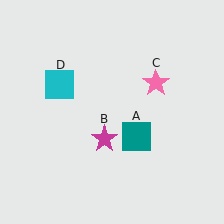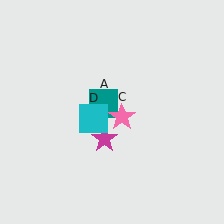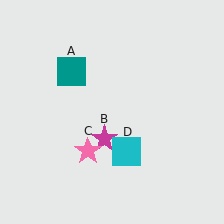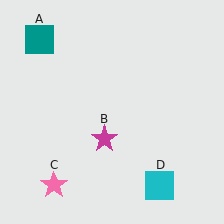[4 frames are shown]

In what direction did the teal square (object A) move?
The teal square (object A) moved up and to the left.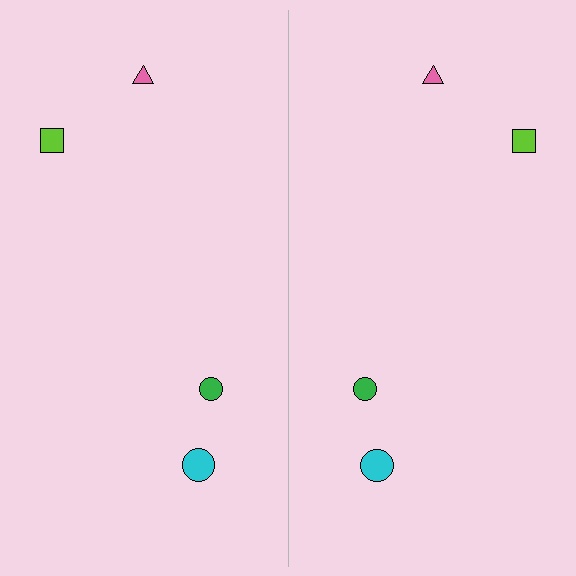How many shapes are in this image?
There are 8 shapes in this image.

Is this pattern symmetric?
Yes, this pattern has bilateral (reflection) symmetry.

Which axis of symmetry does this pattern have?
The pattern has a vertical axis of symmetry running through the center of the image.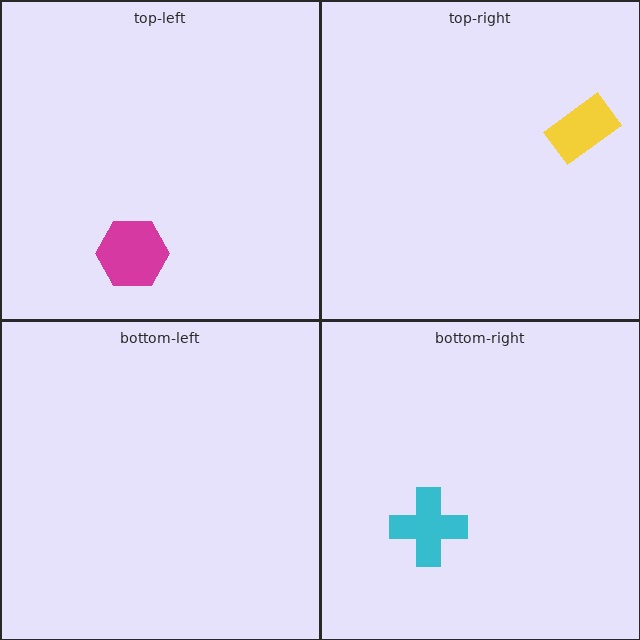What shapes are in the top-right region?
The yellow rectangle.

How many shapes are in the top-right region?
1.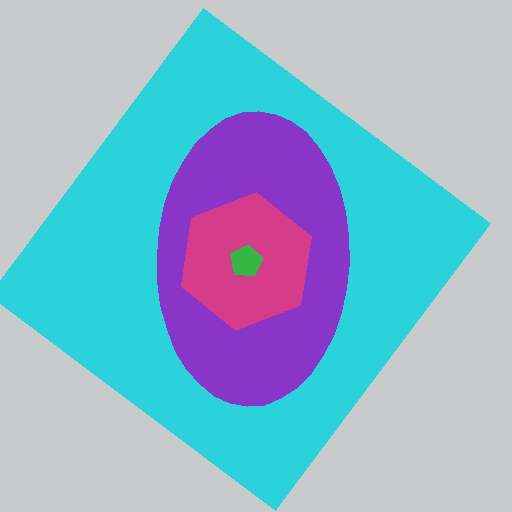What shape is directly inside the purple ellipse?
The magenta hexagon.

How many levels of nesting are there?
4.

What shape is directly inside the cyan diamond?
The purple ellipse.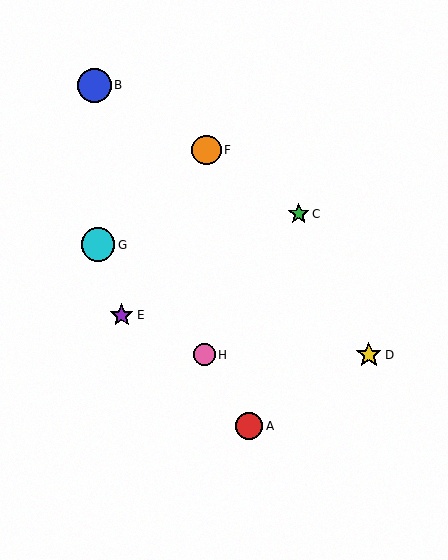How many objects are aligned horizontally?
2 objects (D, H) are aligned horizontally.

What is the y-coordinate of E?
Object E is at y≈315.